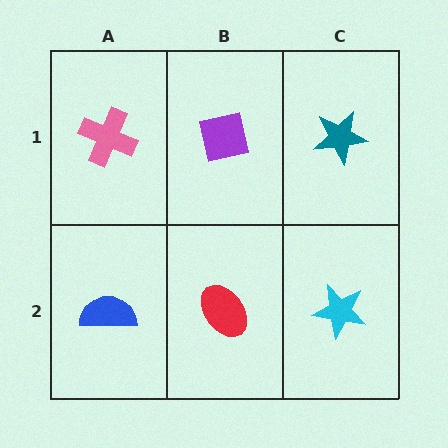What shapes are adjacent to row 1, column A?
A blue semicircle (row 2, column A), a purple square (row 1, column B).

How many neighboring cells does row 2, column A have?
2.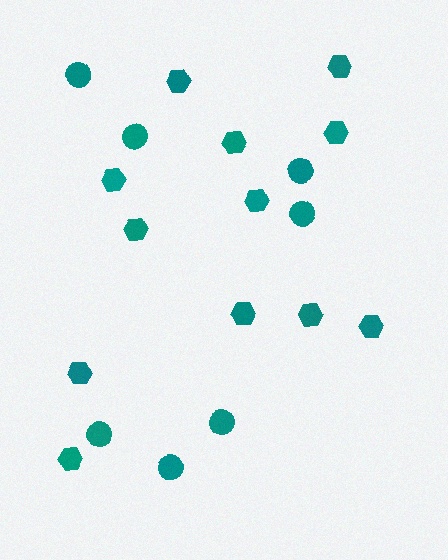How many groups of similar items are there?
There are 2 groups: one group of circles (7) and one group of hexagons (12).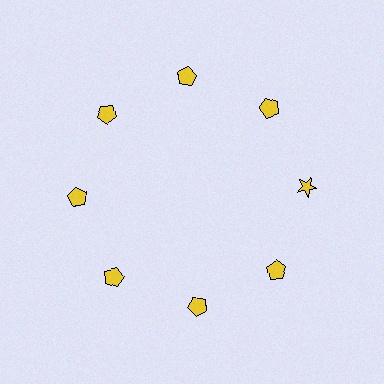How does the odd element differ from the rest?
It has a different shape: star instead of pentagon.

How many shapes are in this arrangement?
There are 8 shapes arranged in a ring pattern.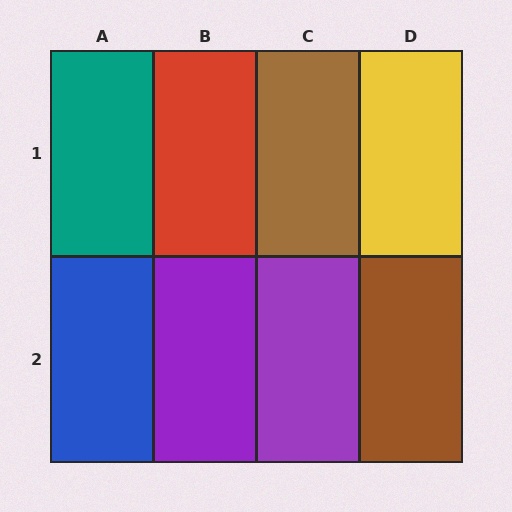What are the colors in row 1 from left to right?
Teal, red, brown, yellow.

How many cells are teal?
1 cell is teal.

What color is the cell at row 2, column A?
Blue.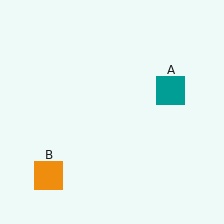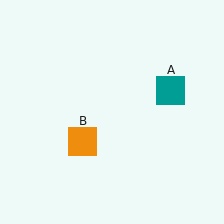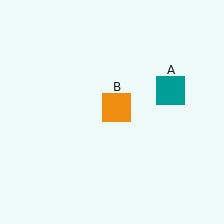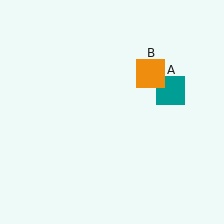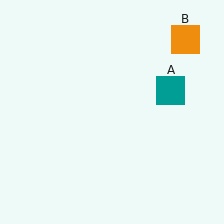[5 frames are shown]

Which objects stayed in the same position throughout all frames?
Teal square (object A) remained stationary.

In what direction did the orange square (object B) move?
The orange square (object B) moved up and to the right.